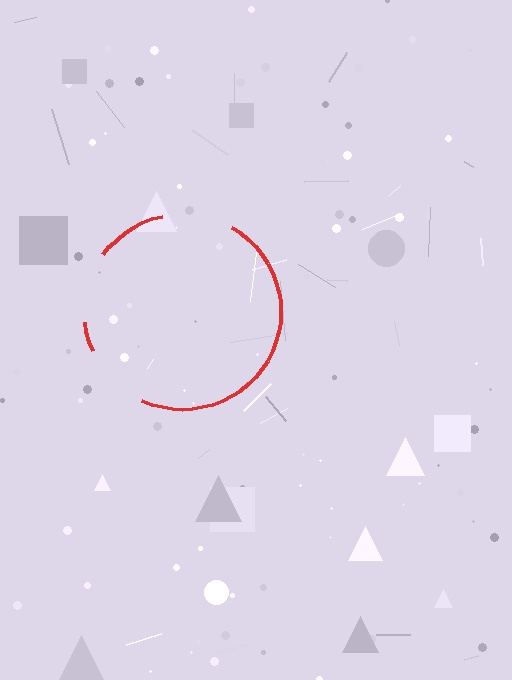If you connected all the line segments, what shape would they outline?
They would outline a circle.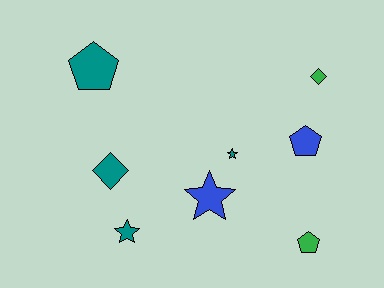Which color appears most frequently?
Teal, with 4 objects.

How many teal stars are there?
There are 2 teal stars.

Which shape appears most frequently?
Star, with 3 objects.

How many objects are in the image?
There are 8 objects.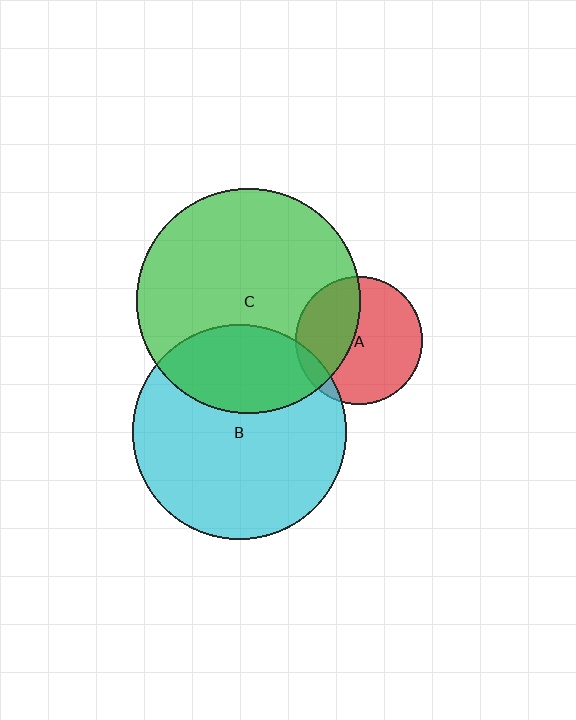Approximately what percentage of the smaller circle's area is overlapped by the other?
Approximately 40%.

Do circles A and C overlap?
Yes.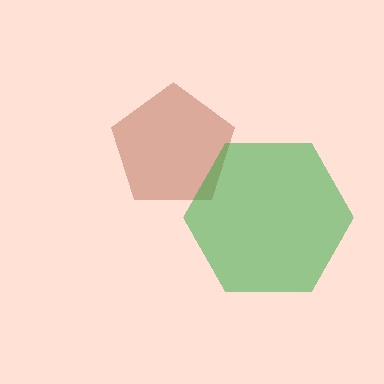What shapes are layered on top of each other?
The layered shapes are: a brown pentagon, a green hexagon.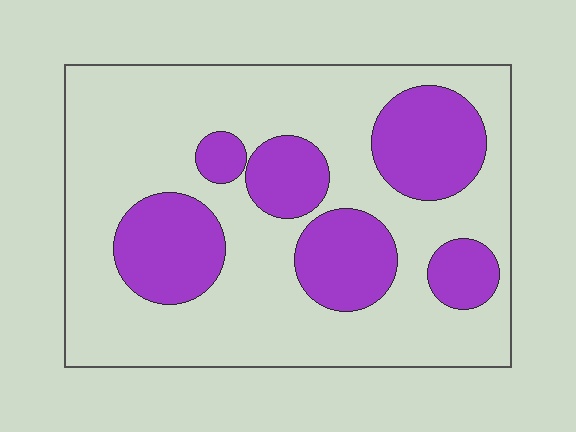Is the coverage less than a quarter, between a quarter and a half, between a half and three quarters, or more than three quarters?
Between a quarter and a half.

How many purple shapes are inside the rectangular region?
6.